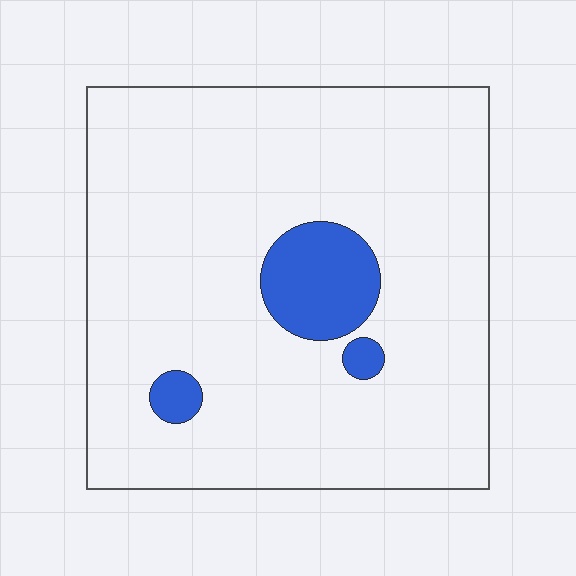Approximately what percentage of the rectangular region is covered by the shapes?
Approximately 10%.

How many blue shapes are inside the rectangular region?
3.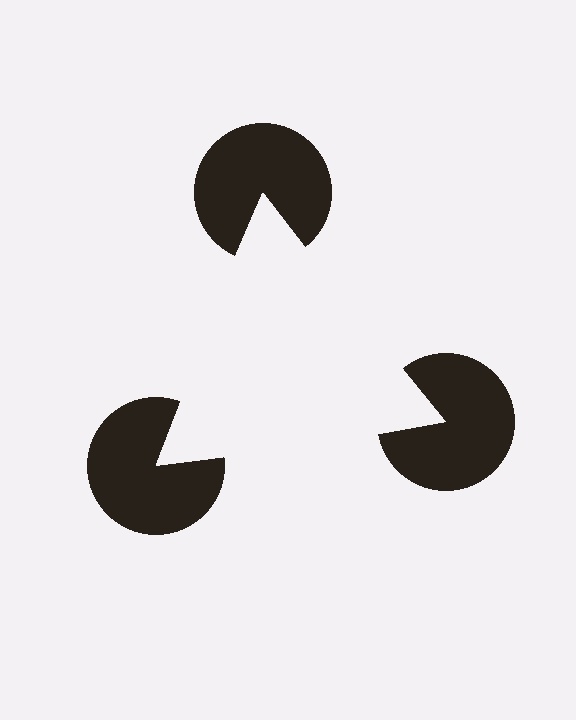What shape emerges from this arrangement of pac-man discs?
An illusory triangle — its edges are inferred from the aligned wedge cuts in the pac-man discs, not physically drawn.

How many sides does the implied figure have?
3 sides.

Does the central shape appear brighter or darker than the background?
It typically appears slightly brighter than the background, even though no actual brightness change is drawn.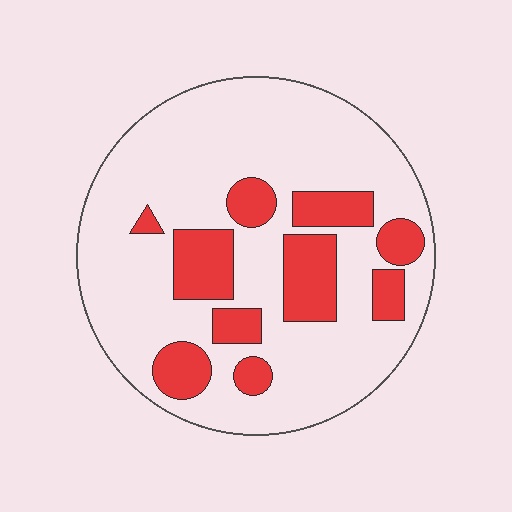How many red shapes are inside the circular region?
10.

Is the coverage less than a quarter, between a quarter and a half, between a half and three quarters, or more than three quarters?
Less than a quarter.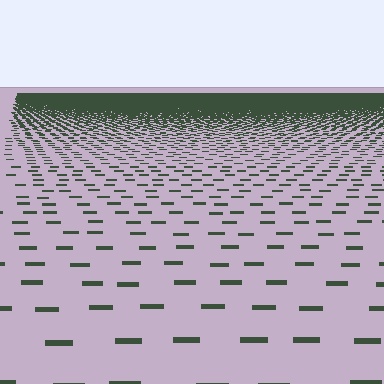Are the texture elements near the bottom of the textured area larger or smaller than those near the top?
Larger. Near the bottom, elements are closer to the viewer and appear at a bigger on-screen size.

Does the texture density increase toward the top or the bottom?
Density increases toward the top.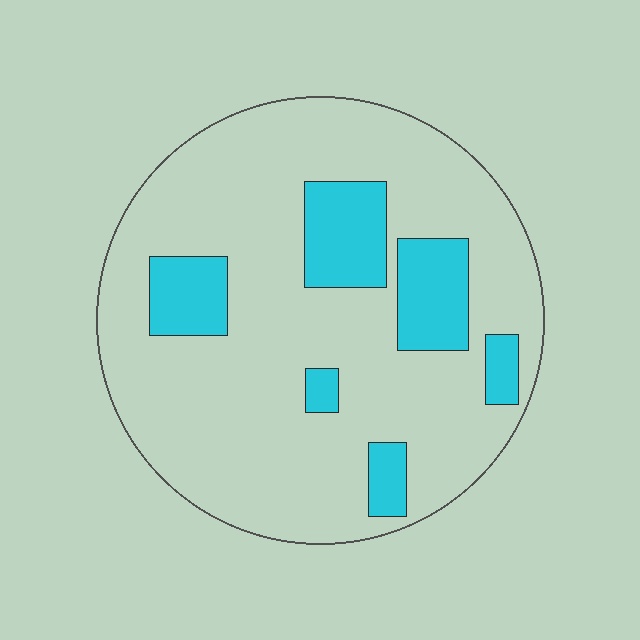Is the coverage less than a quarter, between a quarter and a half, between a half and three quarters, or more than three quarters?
Less than a quarter.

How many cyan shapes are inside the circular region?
6.